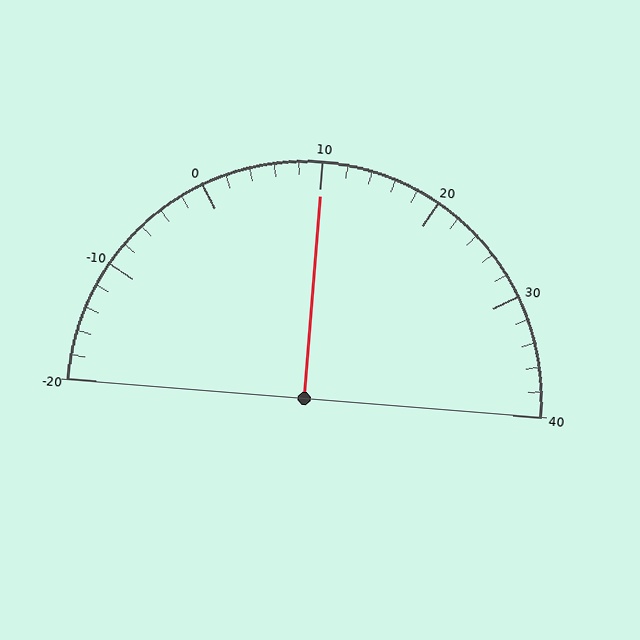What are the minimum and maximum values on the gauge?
The gauge ranges from -20 to 40.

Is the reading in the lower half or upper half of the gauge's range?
The reading is in the upper half of the range (-20 to 40).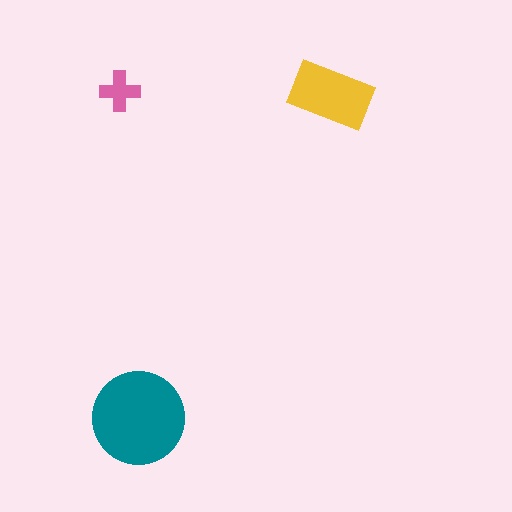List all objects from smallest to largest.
The pink cross, the yellow rectangle, the teal circle.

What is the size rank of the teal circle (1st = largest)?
1st.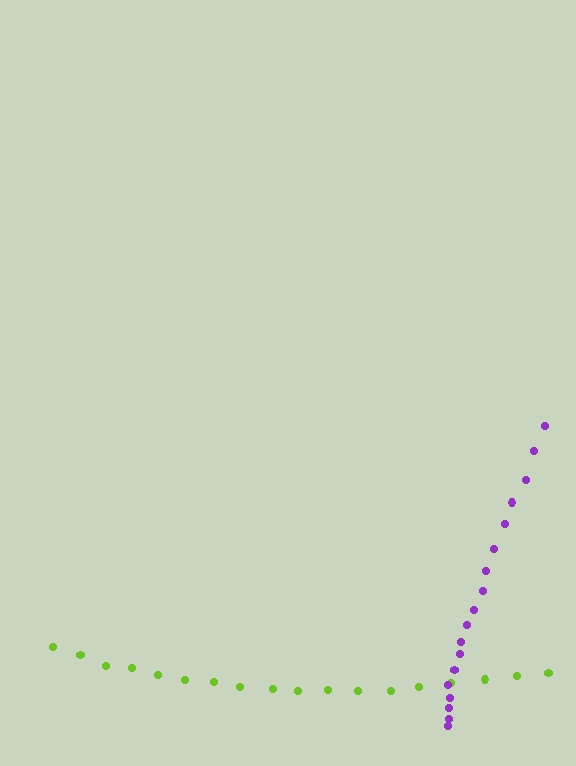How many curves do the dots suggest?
There are 2 distinct paths.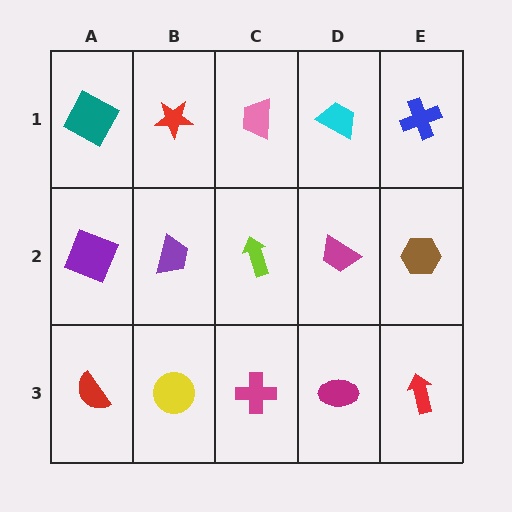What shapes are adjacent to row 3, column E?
A brown hexagon (row 2, column E), a magenta ellipse (row 3, column D).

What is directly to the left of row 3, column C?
A yellow circle.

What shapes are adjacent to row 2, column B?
A red star (row 1, column B), a yellow circle (row 3, column B), a purple square (row 2, column A), a lime arrow (row 2, column C).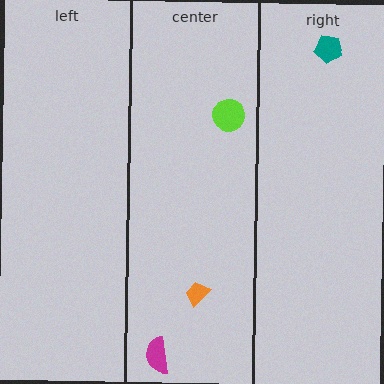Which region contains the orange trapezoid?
The center region.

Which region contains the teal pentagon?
The right region.